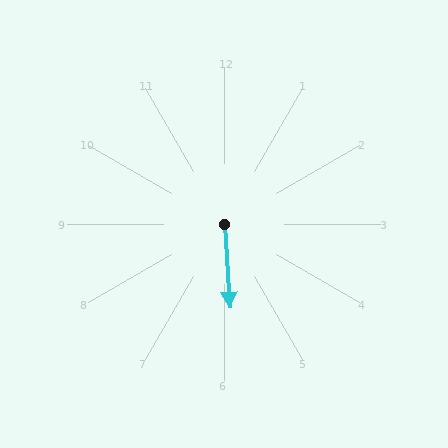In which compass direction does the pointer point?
South.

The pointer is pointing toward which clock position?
Roughly 6 o'clock.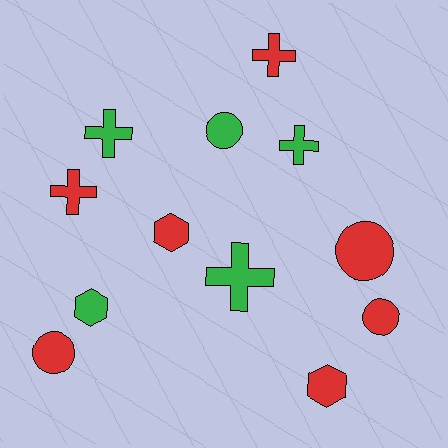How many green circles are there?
There is 1 green circle.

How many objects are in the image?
There are 12 objects.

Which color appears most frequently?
Red, with 7 objects.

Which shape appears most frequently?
Cross, with 5 objects.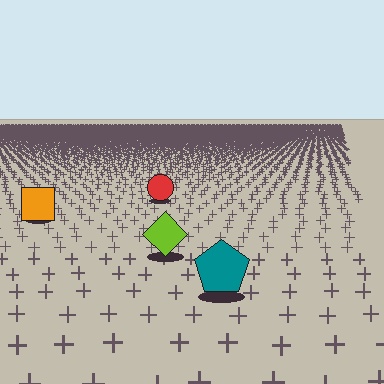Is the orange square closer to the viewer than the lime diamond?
No. The lime diamond is closer — you can tell from the texture gradient: the ground texture is coarser near it.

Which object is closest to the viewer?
The teal pentagon is closest. The texture marks near it are larger and more spread out.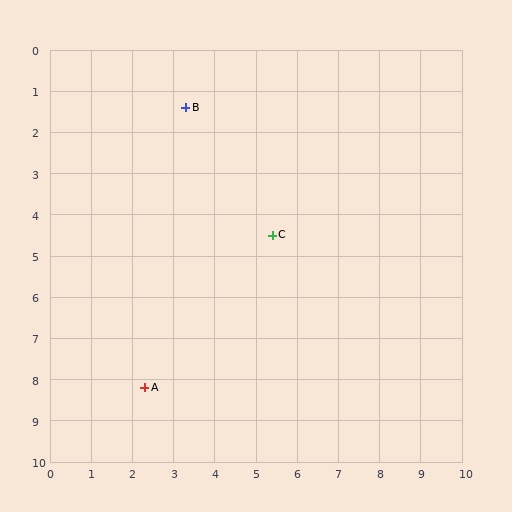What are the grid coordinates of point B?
Point B is at approximately (3.3, 1.4).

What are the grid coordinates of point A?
Point A is at approximately (2.3, 8.2).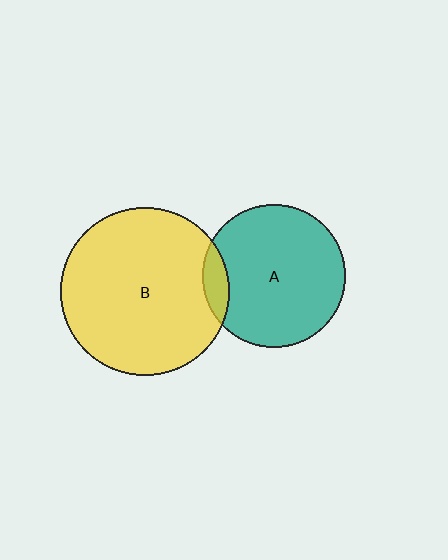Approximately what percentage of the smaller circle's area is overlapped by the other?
Approximately 10%.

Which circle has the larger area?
Circle B (yellow).